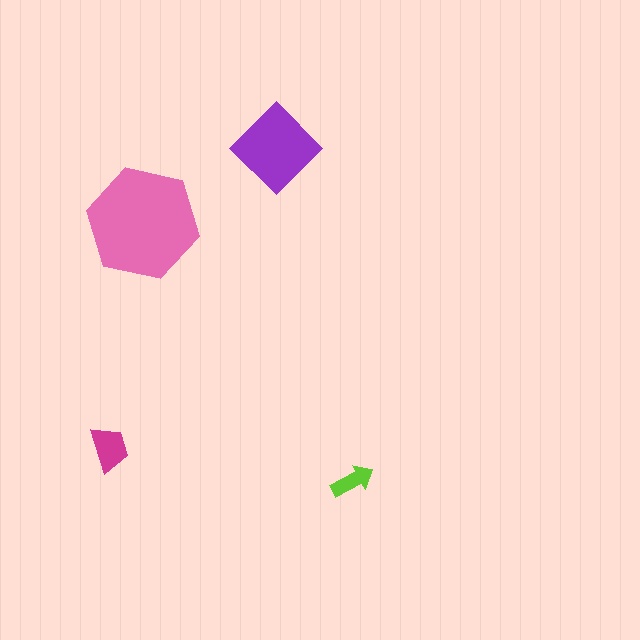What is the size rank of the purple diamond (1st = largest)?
2nd.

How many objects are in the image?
There are 4 objects in the image.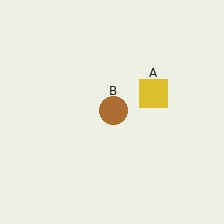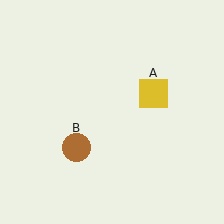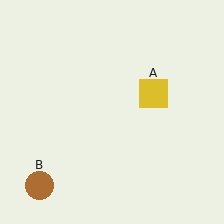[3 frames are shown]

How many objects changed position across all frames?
1 object changed position: brown circle (object B).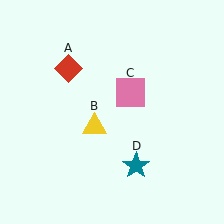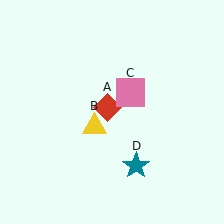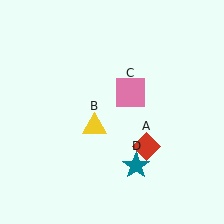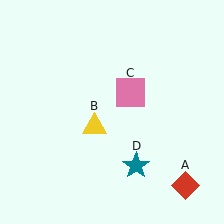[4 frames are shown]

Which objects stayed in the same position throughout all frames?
Yellow triangle (object B) and pink square (object C) and teal star (object D) remained stationary.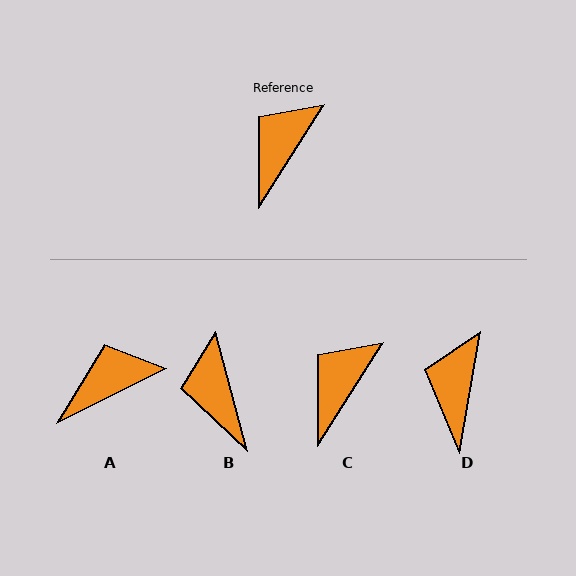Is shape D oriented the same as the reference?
No, it is off by about 23 degrees.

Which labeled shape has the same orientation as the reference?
C.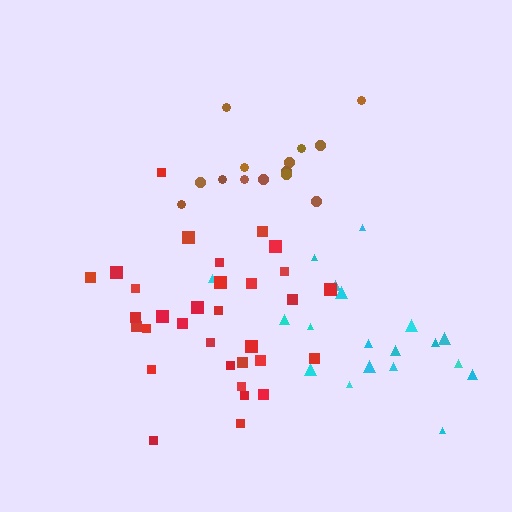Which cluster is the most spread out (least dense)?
Cyan.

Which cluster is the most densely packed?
Red.